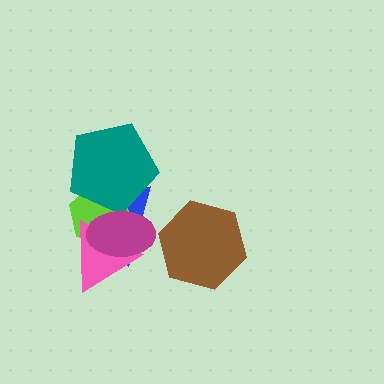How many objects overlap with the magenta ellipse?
4 objects overlap with the magenta ellipse.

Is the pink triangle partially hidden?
Yes, it is partially covered by another shape.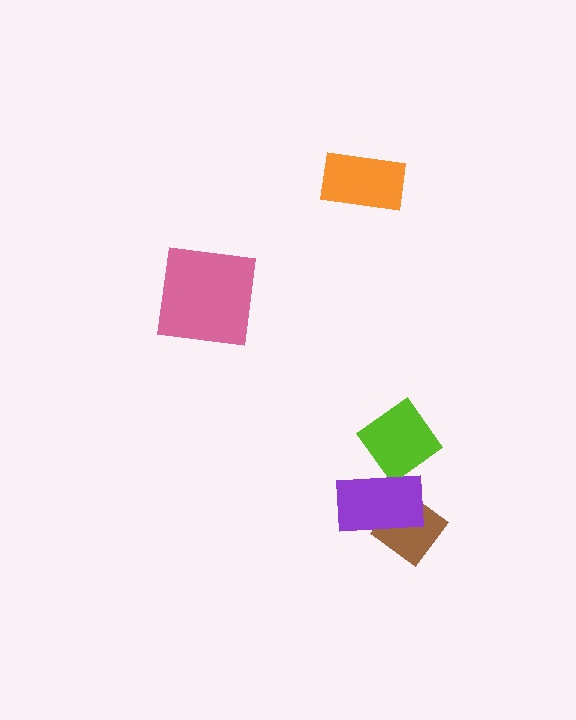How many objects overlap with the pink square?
0 objects overlap with the pink square.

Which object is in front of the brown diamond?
The purple rectangle is in front of the brown diamond.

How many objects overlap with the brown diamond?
1 object overlaps with the brown diamond.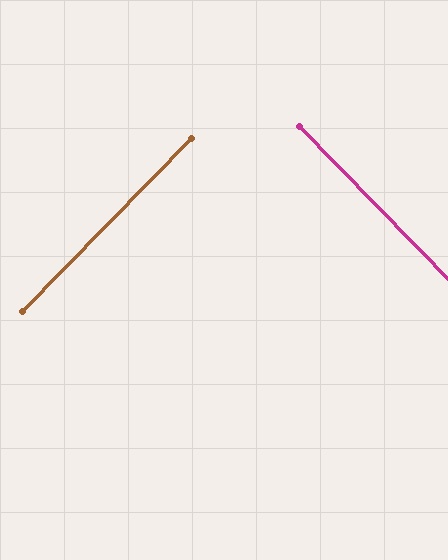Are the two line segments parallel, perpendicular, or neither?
Perpendicular — they meet at approximately 89°.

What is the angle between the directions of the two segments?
Approximately 89 degrees.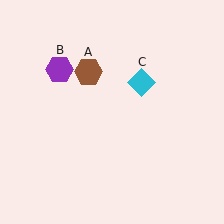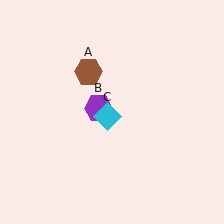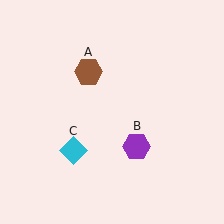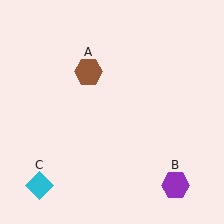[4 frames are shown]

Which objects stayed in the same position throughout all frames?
Brown hexagon (object A) remained stationary.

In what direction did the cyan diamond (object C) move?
The cyan diamond (object C) moved down and to the left.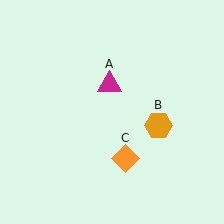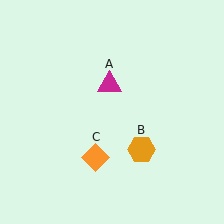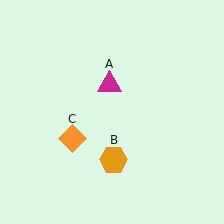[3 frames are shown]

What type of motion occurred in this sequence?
The orange hexagon (object B), orange diamond (object C) rotated clockwise around the center of the scene.